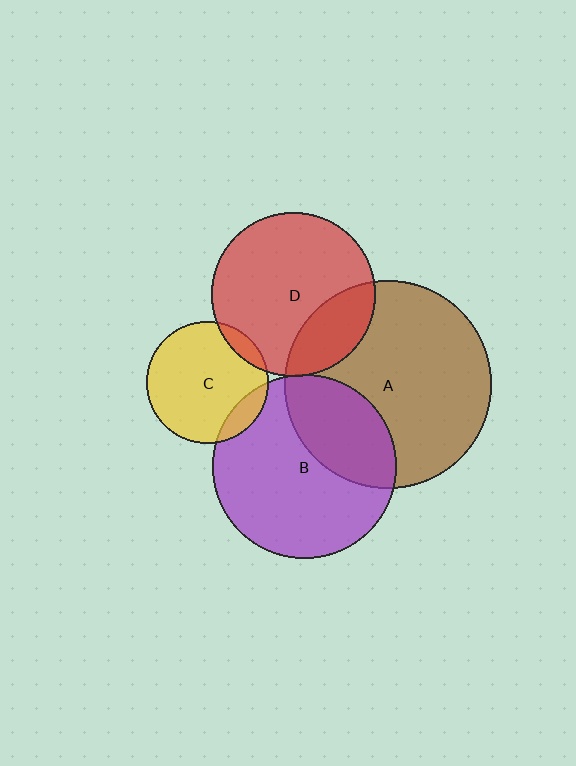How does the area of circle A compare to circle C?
Approximately 2.9 times.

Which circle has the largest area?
Circle A (brown).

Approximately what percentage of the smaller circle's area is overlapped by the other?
Approximately 25%.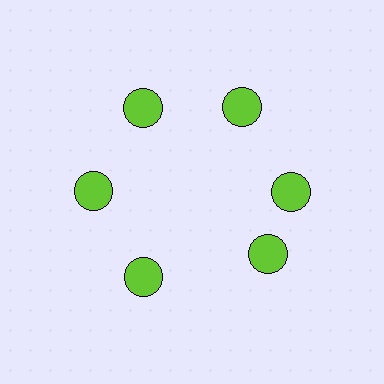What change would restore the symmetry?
The symmetry would be restored by rotating it back into even spacing with its neighbors so that all 6 circles sit at equal angles and equal distance from the center.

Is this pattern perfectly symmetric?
No. The 6 lime circles are arranged in a ring, but one element near the 5 o'clock position is rotated out of alignment along the ring, breaking the 6-fold rotational symmetry.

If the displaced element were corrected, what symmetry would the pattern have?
It would have 6-fold rotational symmetry — the pattern would map onto itself every 60 degrees.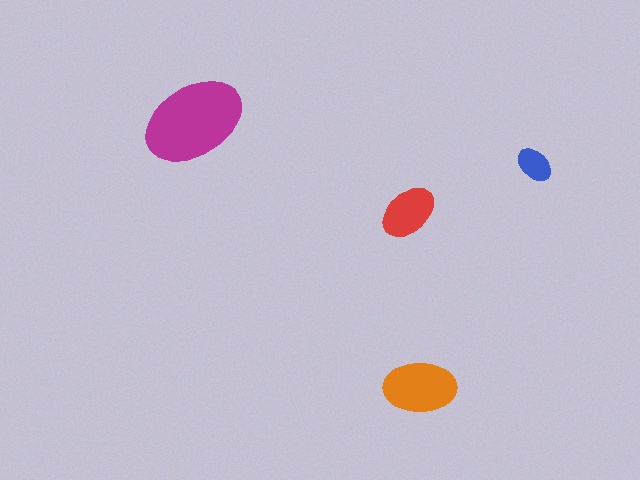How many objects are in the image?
There are 4 objects in the image.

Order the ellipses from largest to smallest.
the magenta one, the orange one, the red one, the blue one.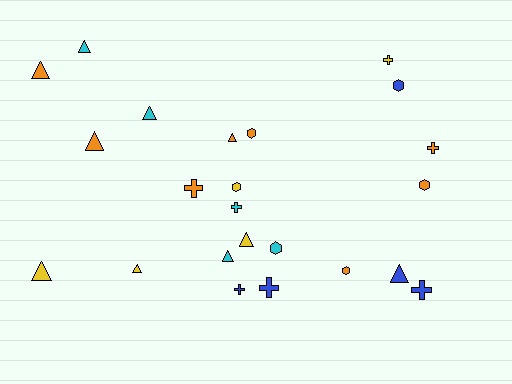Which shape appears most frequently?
Triangle, with 10 objects.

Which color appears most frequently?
Orange, with 8 objects.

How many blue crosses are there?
There are 3 blue crosses.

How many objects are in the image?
There are 23 objects.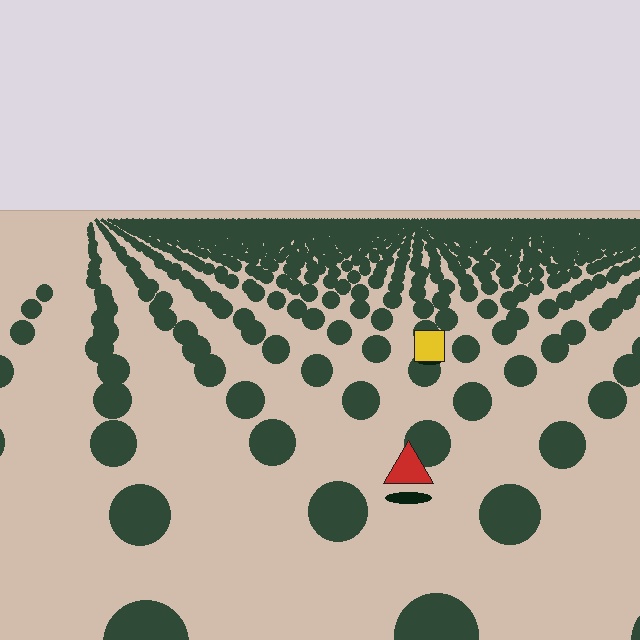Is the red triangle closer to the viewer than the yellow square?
Yes. The red triangle is closer — you can tell from the texture gradient: the ground texture is coarser near it.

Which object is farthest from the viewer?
The yellow square is farthest from the viewer. It appears smaller and the ground texture around it is denser.